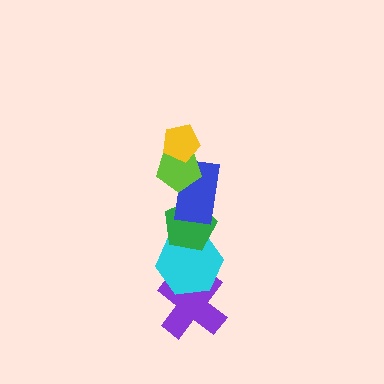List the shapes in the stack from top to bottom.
From top to bottom: the yellow pentagon, the lime pentagon, the blue rectangle, the green pentagon, the cyan hexagon, the purple cross.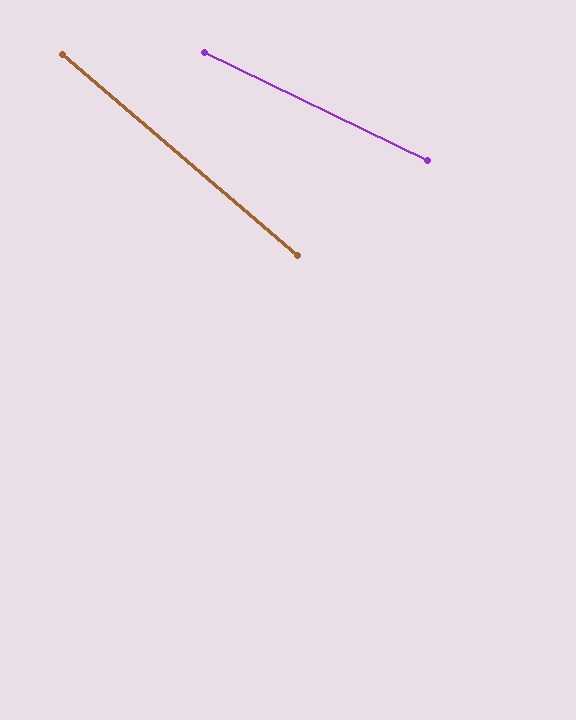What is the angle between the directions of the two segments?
Approximately 15 degrees.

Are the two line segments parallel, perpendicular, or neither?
Neither parallel nor perpendicular — they differ by about 15°.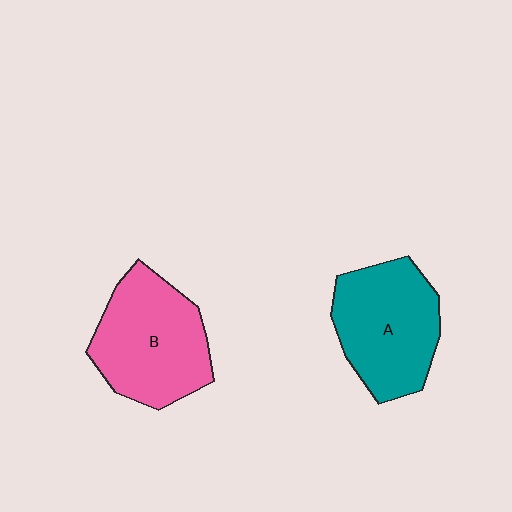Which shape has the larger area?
Shape B (pink).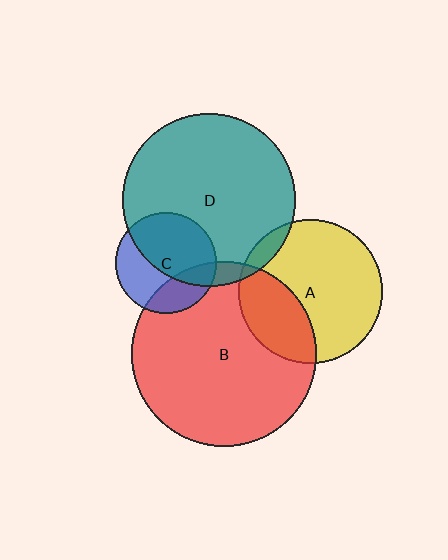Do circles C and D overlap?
Yes.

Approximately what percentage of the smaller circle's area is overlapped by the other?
Approximately 55%.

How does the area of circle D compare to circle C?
Approximately 2.9 times.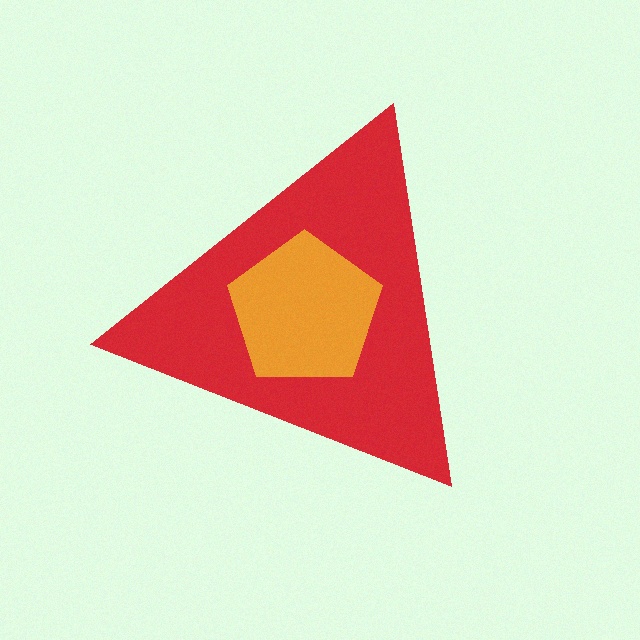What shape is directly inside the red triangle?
The orange pentagon.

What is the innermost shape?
The orange pentagon.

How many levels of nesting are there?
2.